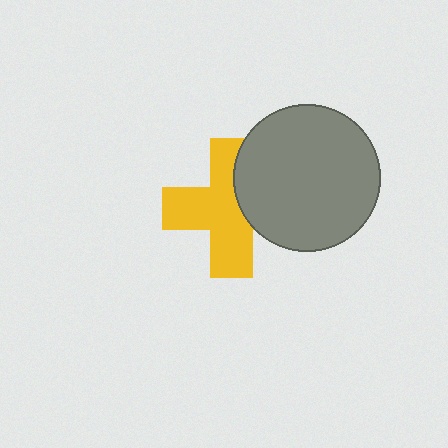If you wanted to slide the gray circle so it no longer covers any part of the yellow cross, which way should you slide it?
Slide it right — that is the most direct way to separate the two shapes.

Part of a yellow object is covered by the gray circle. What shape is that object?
It is a cross.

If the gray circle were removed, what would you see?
You would see the complete yellow cross.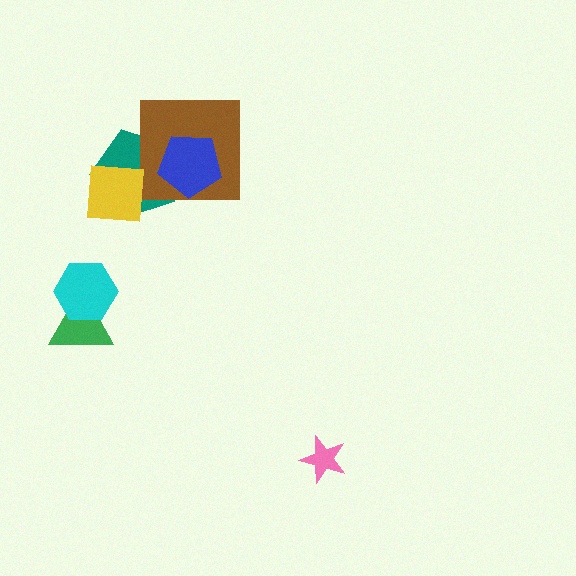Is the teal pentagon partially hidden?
Yes, it is partially covered by another shape.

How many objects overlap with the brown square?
2 objects overlap with the brown square.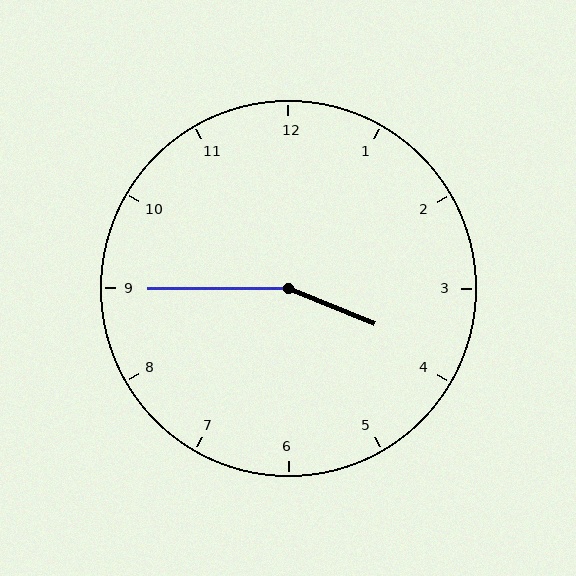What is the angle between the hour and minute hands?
Approximately 158 degrees.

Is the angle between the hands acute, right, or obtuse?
It is obtuse.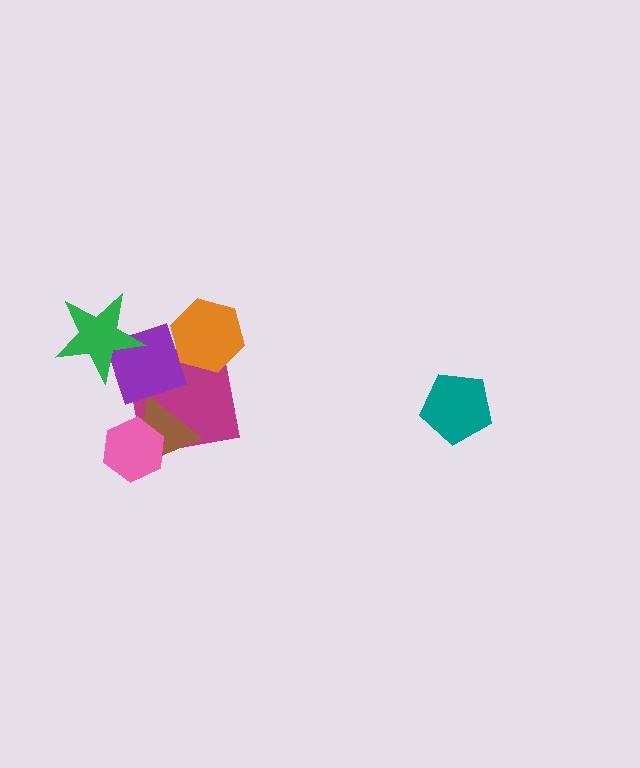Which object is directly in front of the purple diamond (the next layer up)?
The orange hexagon is directly in front of the purple diamond.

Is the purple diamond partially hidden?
Yes, it is partially covered by another shape.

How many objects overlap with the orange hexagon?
2 objects overlap with the orange hexagon.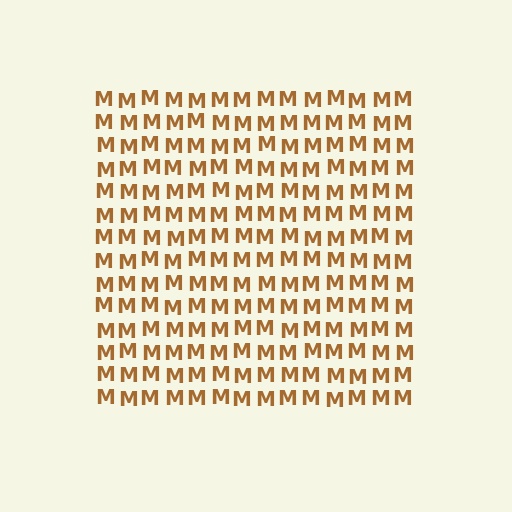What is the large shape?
The large shape is a square.